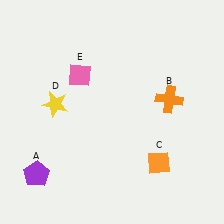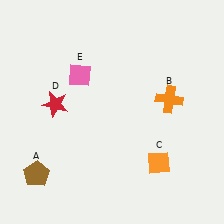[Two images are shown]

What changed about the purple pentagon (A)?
In Image 1, A is purple. In Image 2, it changed to brown.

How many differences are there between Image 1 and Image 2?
There are 2 differences between the two images.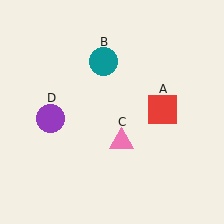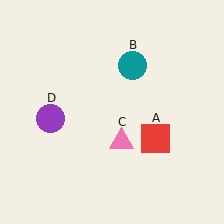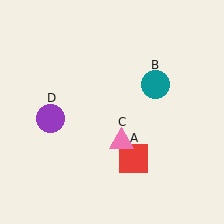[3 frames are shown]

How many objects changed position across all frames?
2 objects changed position: red square (object A), teal circle (object B).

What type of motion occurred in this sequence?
The red square (object A), teal circle (object B) rotated clockwise around the center of the scene.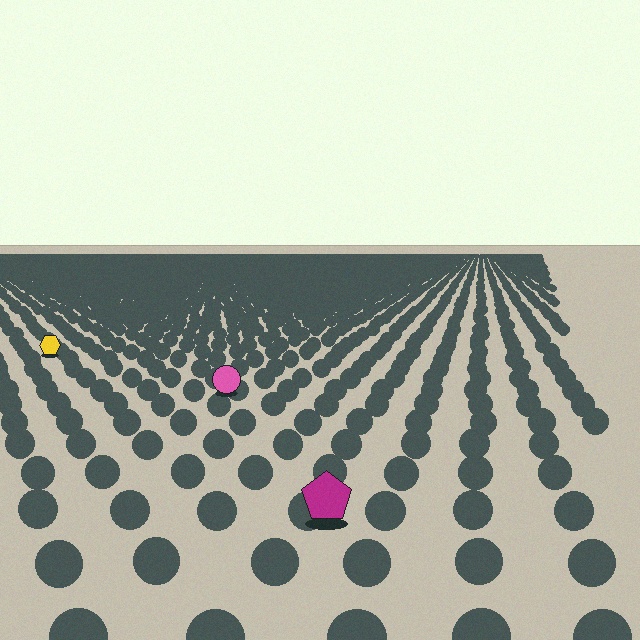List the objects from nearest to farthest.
From nearest to farthest: the magenta pentagon, the pink circle, the yellow hexagon.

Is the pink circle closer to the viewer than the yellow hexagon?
Yes. The pink circle is closer — you can tell from the texture gradient: the ground texture is coarser near it.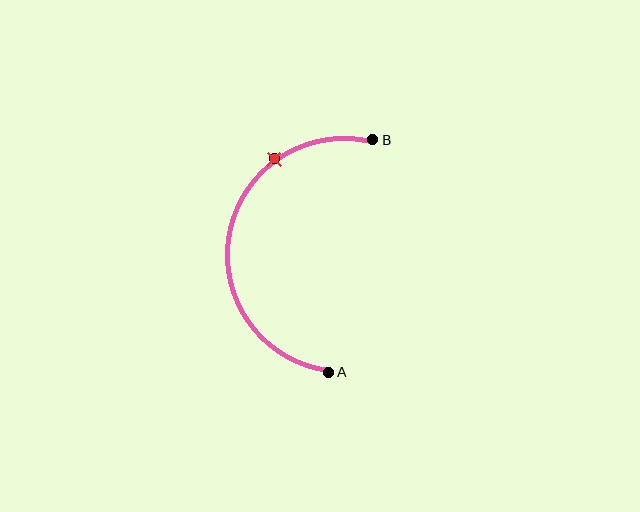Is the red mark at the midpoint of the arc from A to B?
No. The red mark lies on the arc but is closer to endpoint B. The arc midpoint would be at the point on the curve equidistant along the arc from both A and B.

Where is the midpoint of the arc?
The arc midpoint is the point on the curve farthest from the straight line joining A and B. It sits to the left of that line.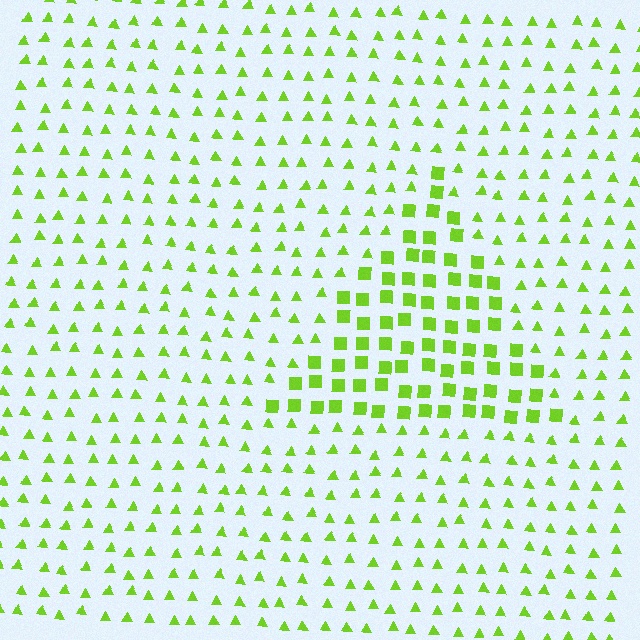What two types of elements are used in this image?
The image uses squares inside the triangle region and triangles outside it.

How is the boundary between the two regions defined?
The boundary is defined by a change in element shape: squares inside vs. triangles outside. All elements share the same color and spacing.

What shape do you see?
I see a triangle.